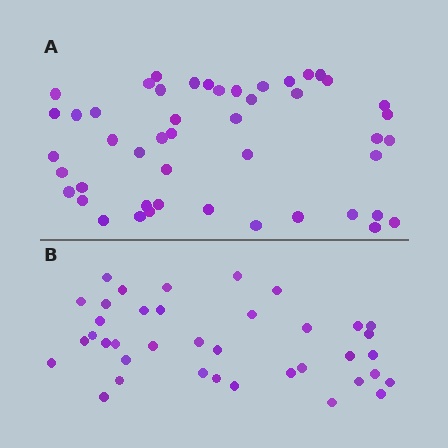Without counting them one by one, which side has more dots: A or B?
Region A (the top region) has more dots.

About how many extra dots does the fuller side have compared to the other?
Region A has roughly 10 or so more dots than region B.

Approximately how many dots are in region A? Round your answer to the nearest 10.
About 50 dots. (The exact count is 48, which rounds to 50.)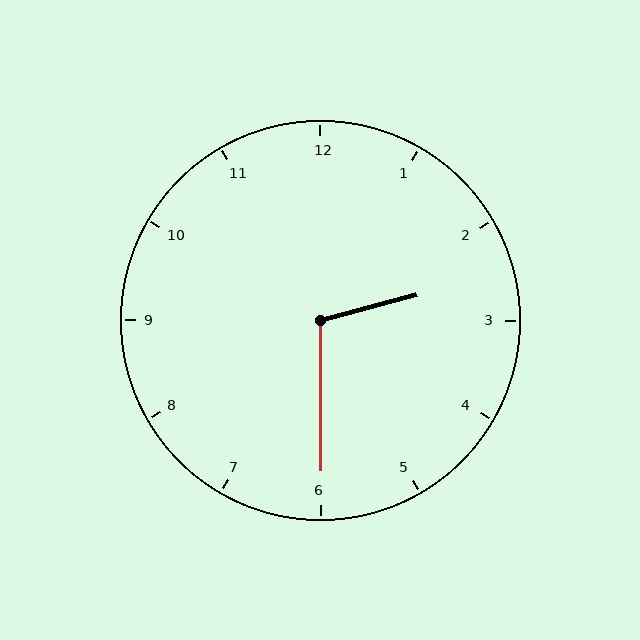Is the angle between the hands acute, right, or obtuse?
It is obtuse.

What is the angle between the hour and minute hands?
Approximately 105 degrees.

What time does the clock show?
2:30.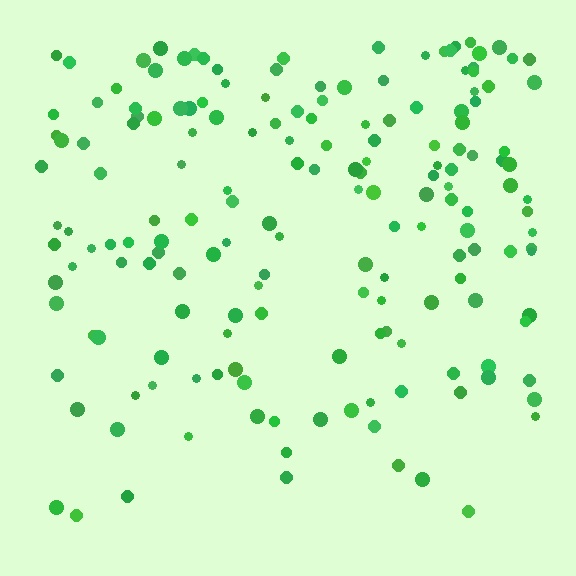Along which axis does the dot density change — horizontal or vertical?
Vertical.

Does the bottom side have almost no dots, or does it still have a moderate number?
Still a moderate number, just noticeably fewer than the top.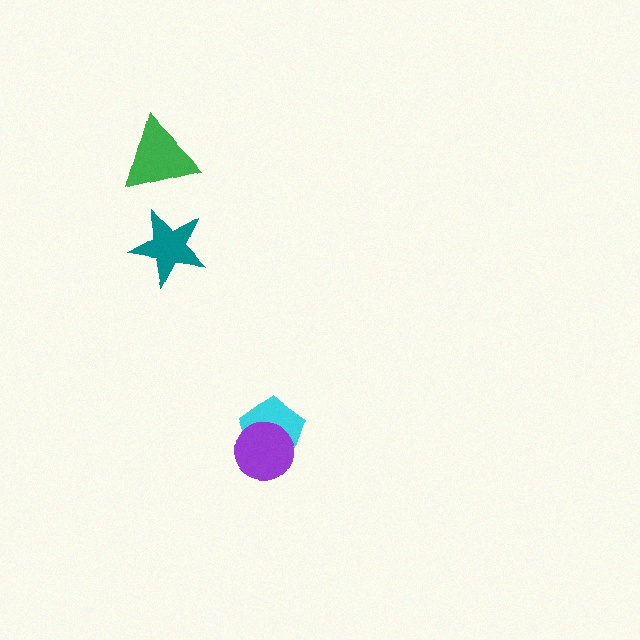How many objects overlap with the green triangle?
0 objects overlap with the green triangle.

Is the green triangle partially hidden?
No, no other shape covers it.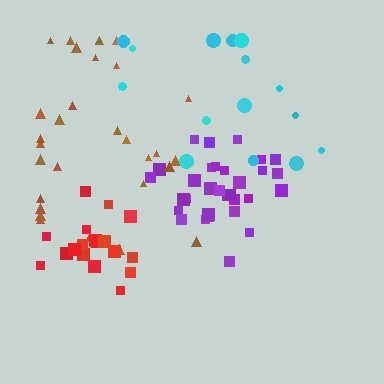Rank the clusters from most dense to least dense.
purple, red, brown, cyan.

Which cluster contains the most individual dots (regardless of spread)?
Purple (31).